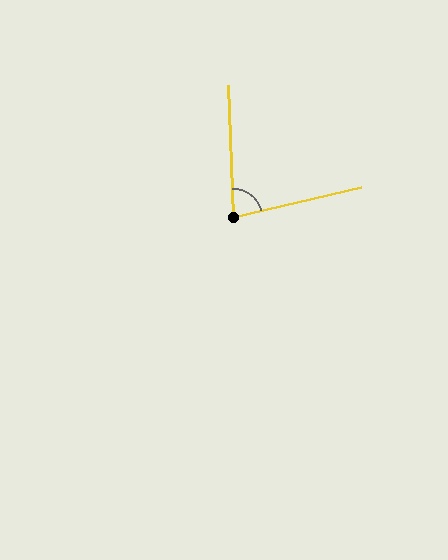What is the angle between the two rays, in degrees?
Approximately 79 degrees.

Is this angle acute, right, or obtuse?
It is acute.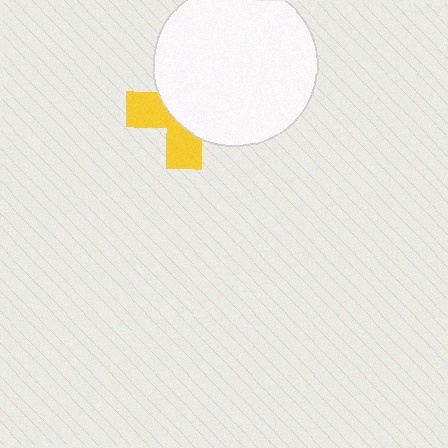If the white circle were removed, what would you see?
You would see the complete yellow cross.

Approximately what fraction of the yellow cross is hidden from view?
Roughly 61% of the yellow cross is hidden behind the white circle.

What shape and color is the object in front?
The object in front is a white circle.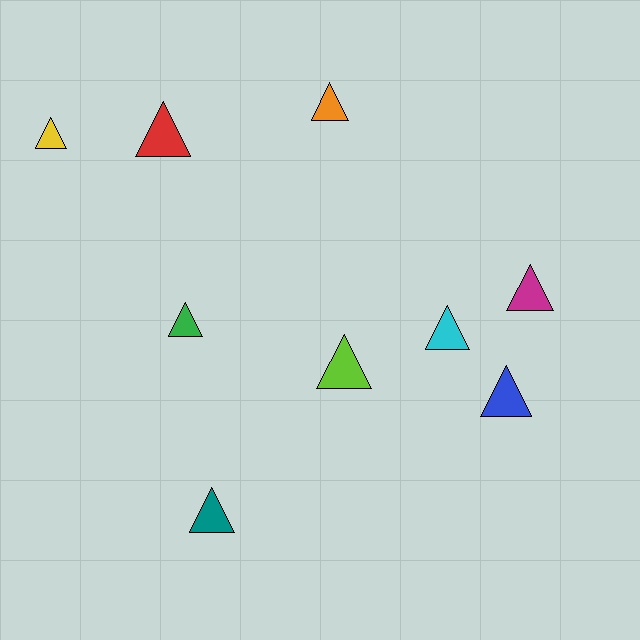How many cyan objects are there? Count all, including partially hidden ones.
There is 1 cyan object.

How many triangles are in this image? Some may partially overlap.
There are 9 triangles.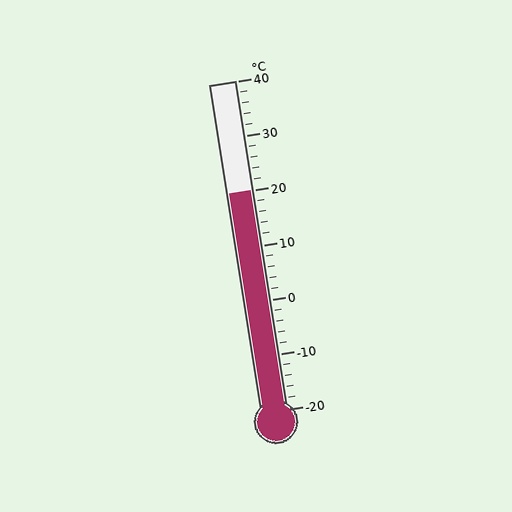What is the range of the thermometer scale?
The thermometer scale ranges from -20°C to 40°C.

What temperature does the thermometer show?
The thermometer shows approximately 20°C.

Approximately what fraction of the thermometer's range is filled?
The thermometer is filled to approximately 65% of its range.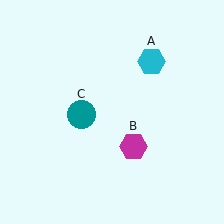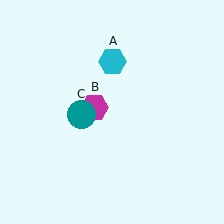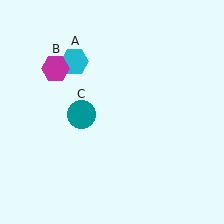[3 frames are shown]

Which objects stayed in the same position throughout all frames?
Teal circle (object C) remained stationary.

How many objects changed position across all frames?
2 objects changed position: cyan hexagon (object A), magenta hexagon (object B).